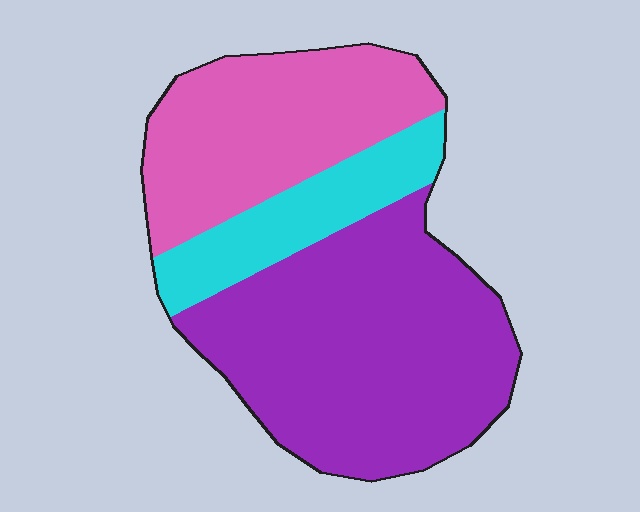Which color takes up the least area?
Cyan, at roughly 15%.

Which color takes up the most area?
Purple, at roughly 50%.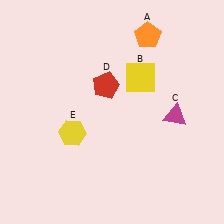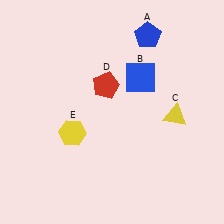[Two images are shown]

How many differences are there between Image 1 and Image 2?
There are 3 differences between the two images.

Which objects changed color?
A changed from orange to blue. B changed from yellow to blue. C changed from magenta to yellow.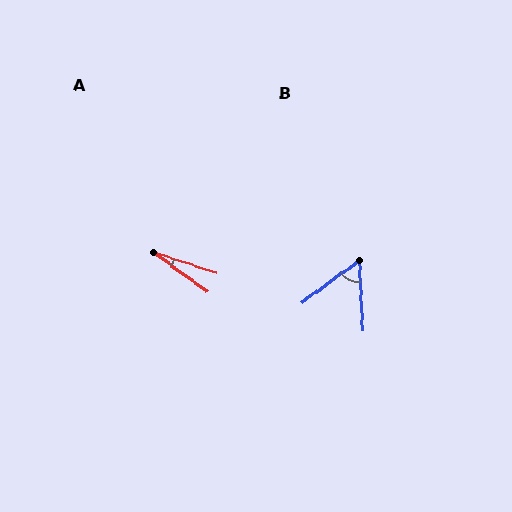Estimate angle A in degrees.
Approximately 18 degrees.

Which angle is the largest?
B, at approximately 57 degrees.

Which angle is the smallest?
A, at approximately 18 degrees.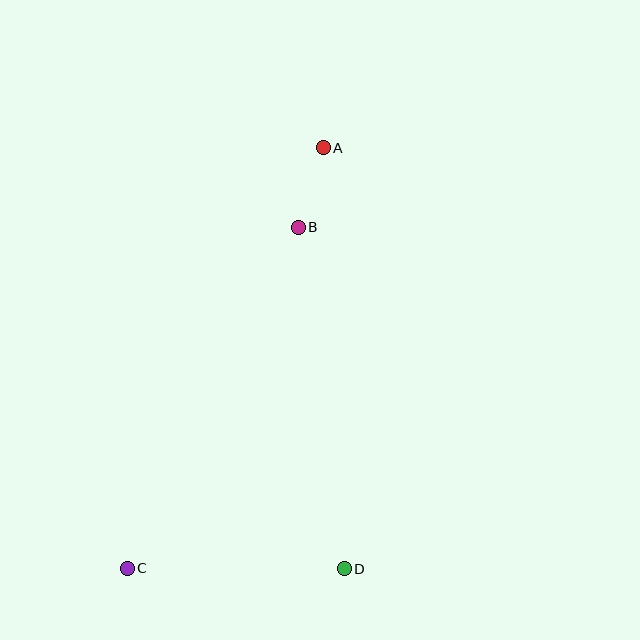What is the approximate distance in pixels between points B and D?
The distance between B and D is approximately 345 pixels.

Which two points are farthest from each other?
Points A and C are farthest from each other.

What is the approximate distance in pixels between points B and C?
The distance between B and C is approximately 382 pixels.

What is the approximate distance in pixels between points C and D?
The distance between C and D is approximately 217 pixels.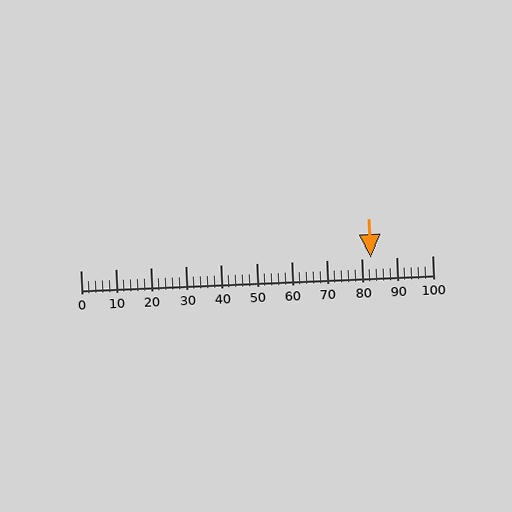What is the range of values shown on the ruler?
The ruler shows values from 0 to 100.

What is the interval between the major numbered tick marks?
The major tick marks are spaced 10 units apart.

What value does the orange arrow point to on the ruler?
The orange arrow points to approximately 83.